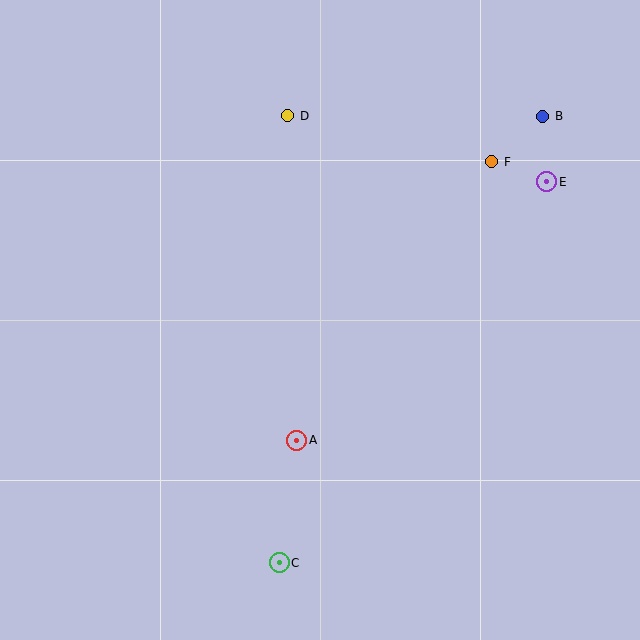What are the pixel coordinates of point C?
Point C is at (279, 563).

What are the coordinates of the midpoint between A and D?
The midpoint between A and D is at (292, 278).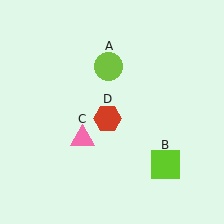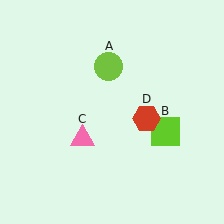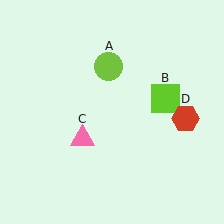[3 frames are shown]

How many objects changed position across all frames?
2 objects changed position: lime square (object B), red hexagon (object D).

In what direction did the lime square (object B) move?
The lime square (object B) moved up.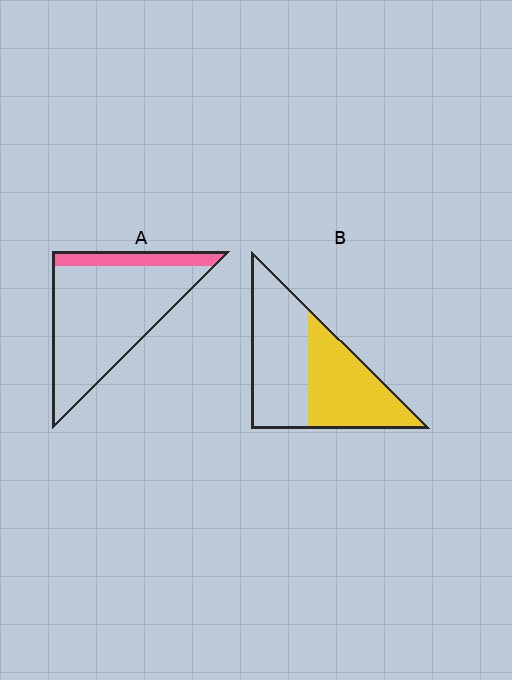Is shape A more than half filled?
No.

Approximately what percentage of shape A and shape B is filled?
A is approximately 15% and B is approximately 45%.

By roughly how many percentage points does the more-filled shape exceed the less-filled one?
By roughly 30 percentage points (B over A).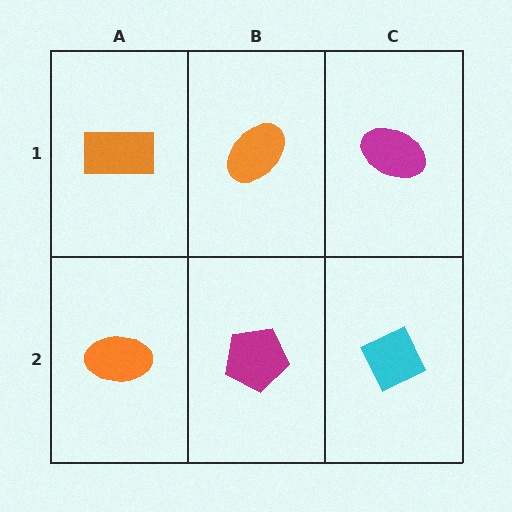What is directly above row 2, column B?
An orange ellipse.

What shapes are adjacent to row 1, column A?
An orange ellipse (row 2, column A), an orange ellipse (row 1, column B).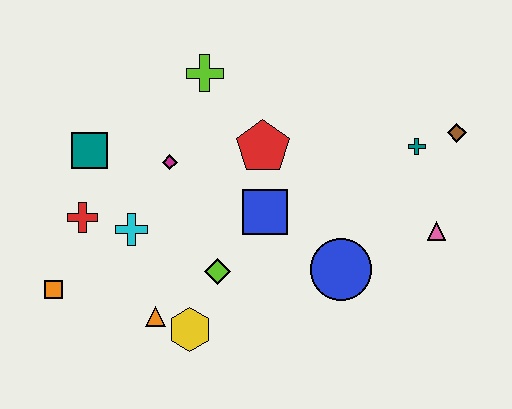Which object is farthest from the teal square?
The brown diamond is farthest from the teal square.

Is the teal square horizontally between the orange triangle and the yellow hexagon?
No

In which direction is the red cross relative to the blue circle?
The red cross is to the left of the blue circle.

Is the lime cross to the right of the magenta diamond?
Yes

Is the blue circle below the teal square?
Yes